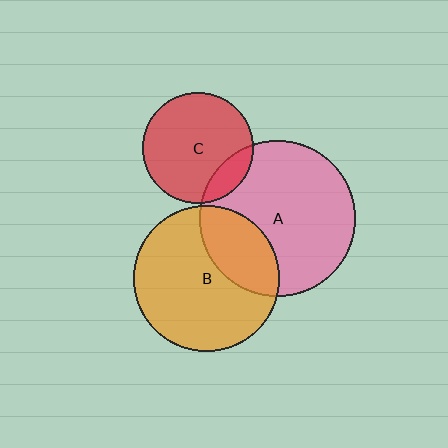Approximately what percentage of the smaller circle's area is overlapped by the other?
Approximately 30%.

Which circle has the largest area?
Circle A (pink).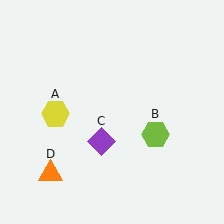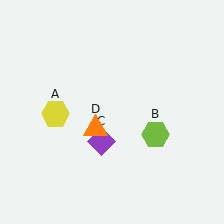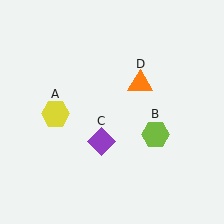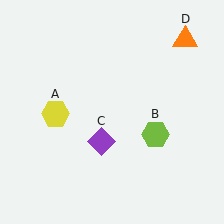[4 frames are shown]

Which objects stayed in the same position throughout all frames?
Yellow hexagon (object A) and lime hexagon (object B) and purple diamond (object C) remained stationary.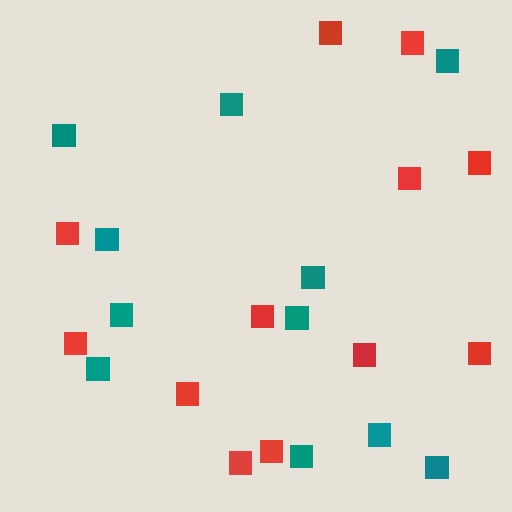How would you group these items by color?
There are 2 groups: one group of red squares (12) and one group of teal squares (11).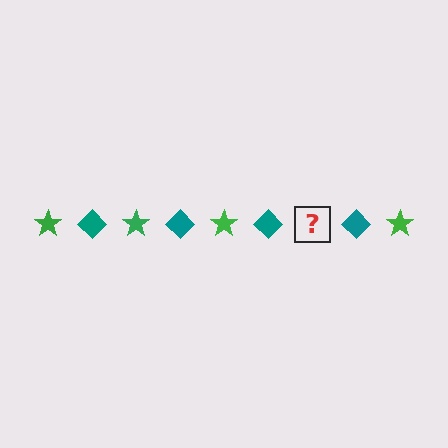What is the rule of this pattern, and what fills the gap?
The rule is that the pattern alternates between green star and teal diamond. The gap should be filled with a green star.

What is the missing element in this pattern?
The missing element is a green star.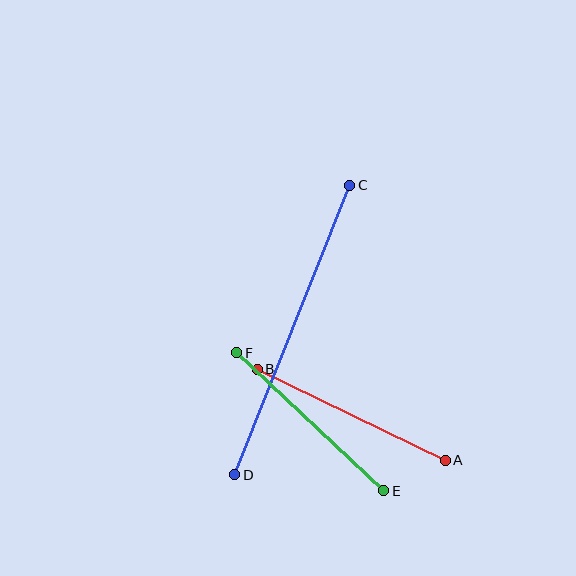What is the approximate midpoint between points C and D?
The midpoint is at approximately (292, 330) pixels.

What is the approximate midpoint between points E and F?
The midpoint is at approximately (310, 422) pixels.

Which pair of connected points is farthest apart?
Points C and D are farthest apart.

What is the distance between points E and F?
The distance is approximately 202 pixels.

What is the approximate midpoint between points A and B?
The midpoint is at approximately (351, 415) pixels.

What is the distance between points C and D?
The distance is approximately 311 pixels.